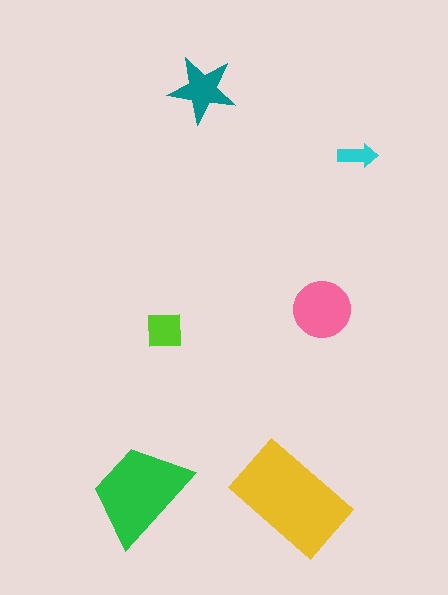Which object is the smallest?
The cyan arrow.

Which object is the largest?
The yellow rectangle.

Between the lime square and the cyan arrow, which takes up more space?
The lime square.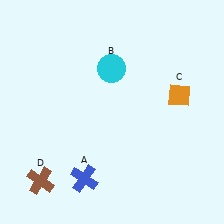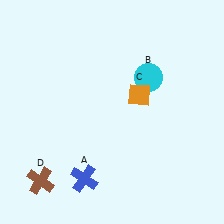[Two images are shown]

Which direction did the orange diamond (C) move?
The orange diamond (C) moved left.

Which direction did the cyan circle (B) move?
The cyan circle (B) moved right.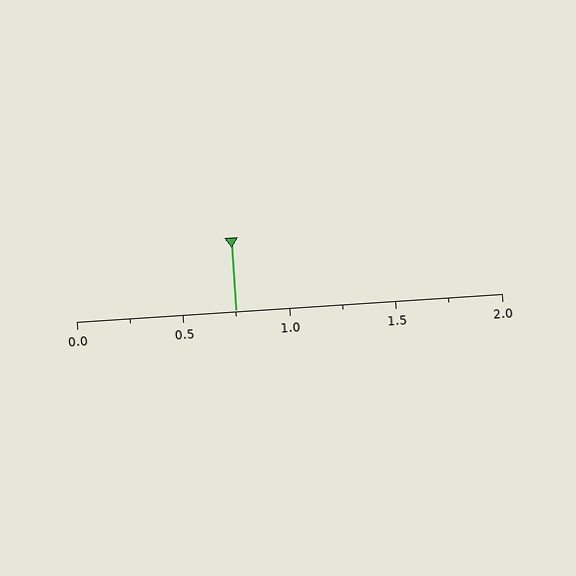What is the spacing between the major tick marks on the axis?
The major ticks are spaced 0.5 apart.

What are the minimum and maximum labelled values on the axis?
The axis runs from 0.0 to 2.0.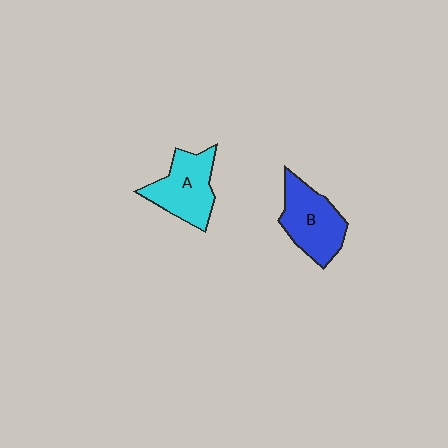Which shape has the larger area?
Shape B (blue).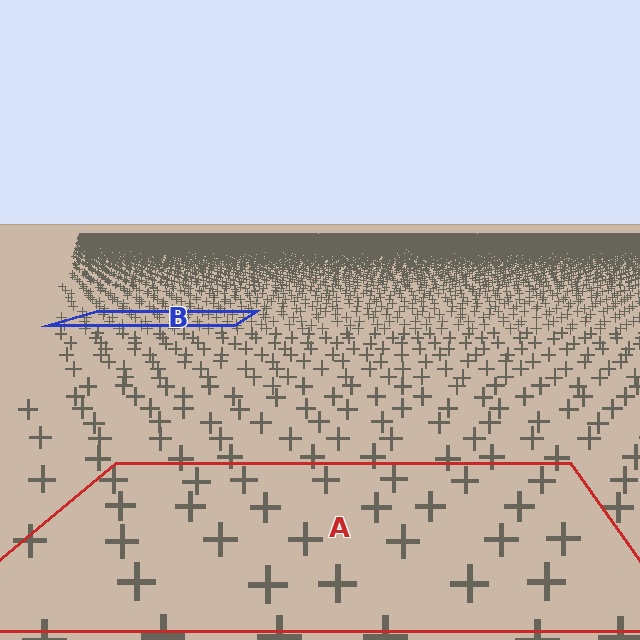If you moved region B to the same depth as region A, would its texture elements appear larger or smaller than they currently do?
They would appear larger. At a closer depth, the same texture elements are projected at a bigger on-screen size.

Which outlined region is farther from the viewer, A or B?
Region B is farther from the viewer — the texture elements inside it appear smaller and more densely packed.